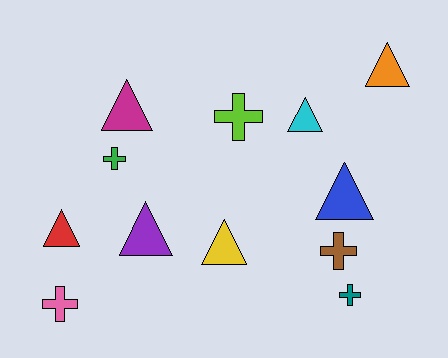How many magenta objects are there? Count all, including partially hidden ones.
There is 1 magenta object.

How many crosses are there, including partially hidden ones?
There are 5 crosses.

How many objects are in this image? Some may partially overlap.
There are 12 objects.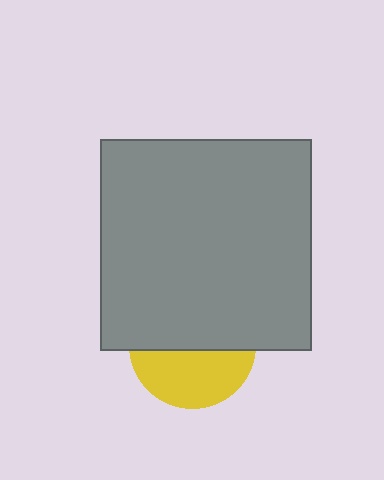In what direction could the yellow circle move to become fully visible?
The yellow circle could move down. That would shift it out from behind the gray square entirely.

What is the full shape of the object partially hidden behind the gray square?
The partially hidden object is a yellow circle.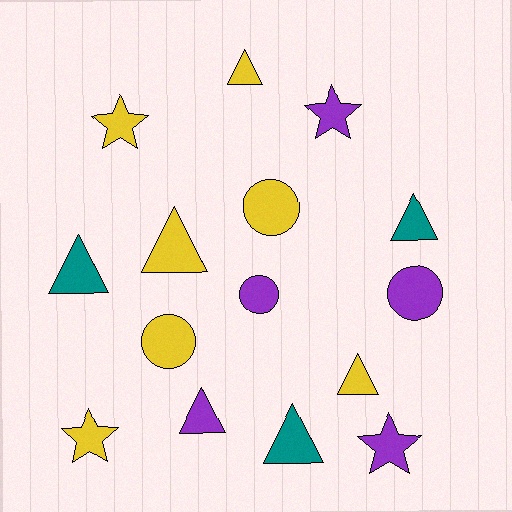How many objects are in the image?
There are 15 objects.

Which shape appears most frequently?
Triangle, with 7 objects.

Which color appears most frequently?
Yellow, with 7 objects.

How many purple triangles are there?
There is 1 purple triangle.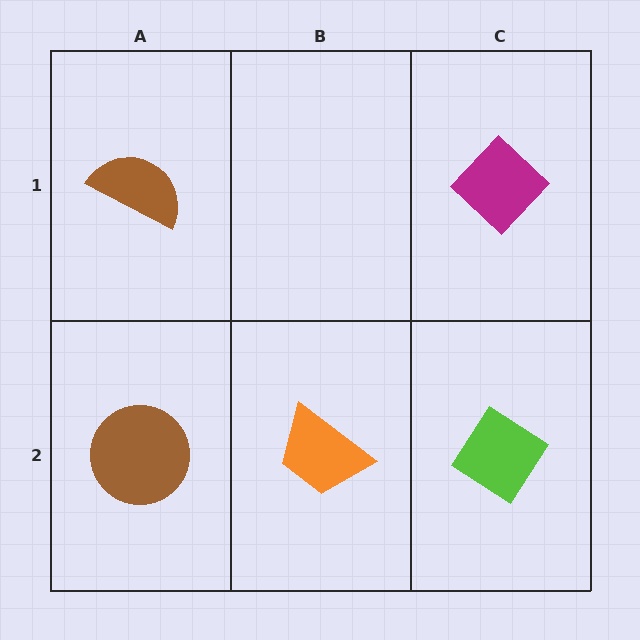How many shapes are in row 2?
3 shapes.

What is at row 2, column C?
A lime diamond.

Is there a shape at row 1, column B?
No, that cell is empty.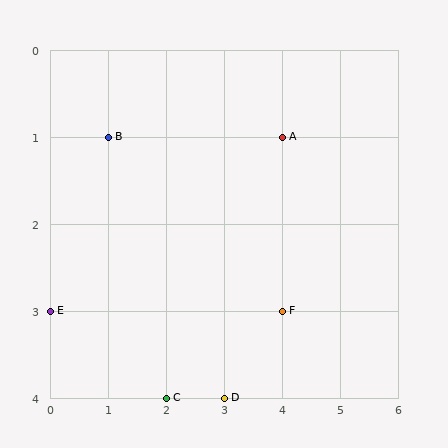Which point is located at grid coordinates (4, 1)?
Point A is at (4, 1).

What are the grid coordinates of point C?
Point C is at grid coordinates (2, 4).